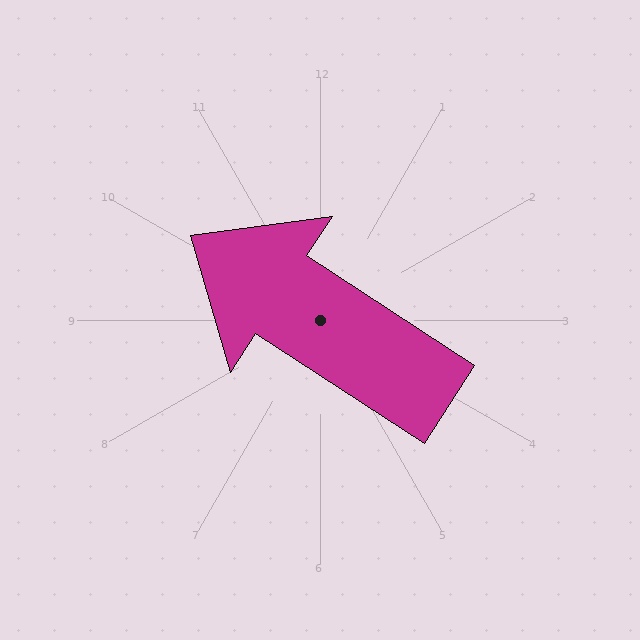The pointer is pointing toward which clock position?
Roughly 10 o'clock.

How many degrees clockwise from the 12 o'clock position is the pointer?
Approximately 303 degrees.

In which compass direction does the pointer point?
Northwest.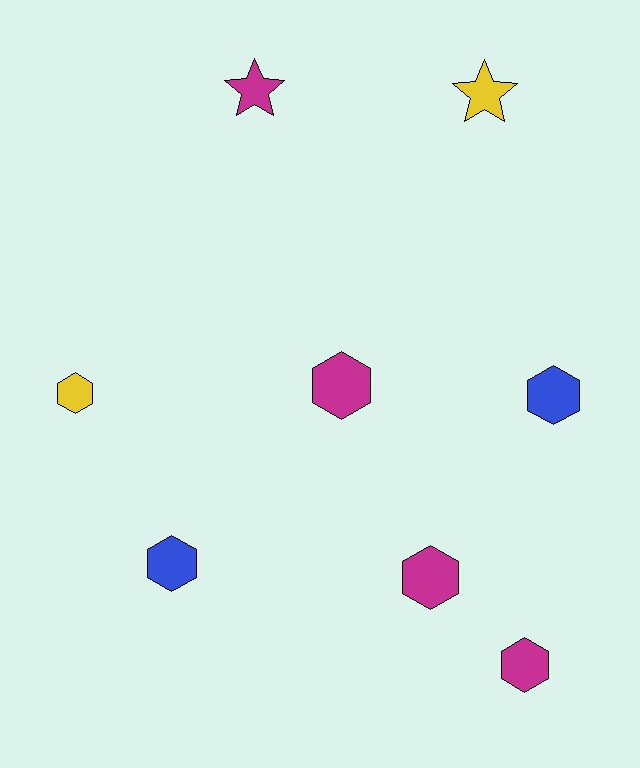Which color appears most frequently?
Magenta, with 4 objects.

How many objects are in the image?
There are 8 objects.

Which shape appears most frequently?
Hexagon, with 6 objects.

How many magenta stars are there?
There is 1 magenta star.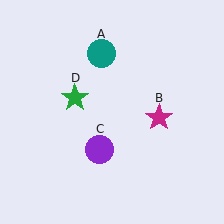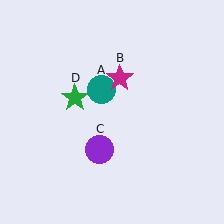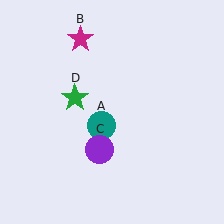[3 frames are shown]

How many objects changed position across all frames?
2 objects changed position: teal circle (object A), magenta star (object B).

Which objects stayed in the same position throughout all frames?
Purple circle (object C) and green star (object D) remained stationary.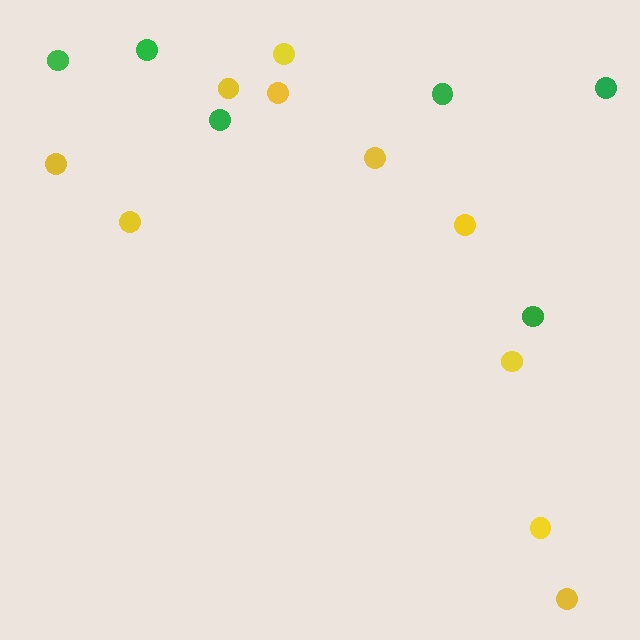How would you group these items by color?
There are 2 groups: one group of yellow circles (10) and one group of green circles (6).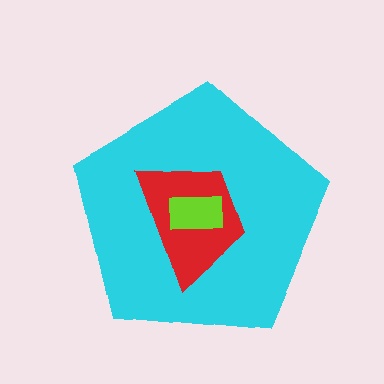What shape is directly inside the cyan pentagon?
The red trapezoid.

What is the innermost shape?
The lime rectangle.